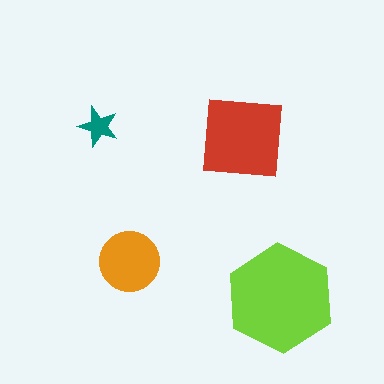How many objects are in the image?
There are 4 objects in the image.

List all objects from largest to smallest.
The lime hexagon, the red square, the orange circle, the teal star.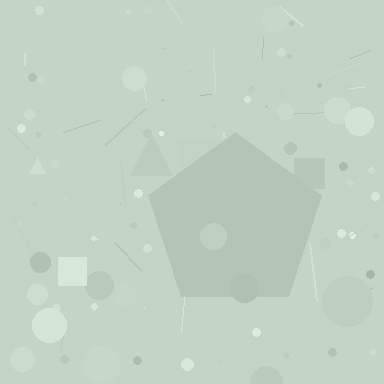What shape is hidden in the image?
A pentagon is hidden in the image.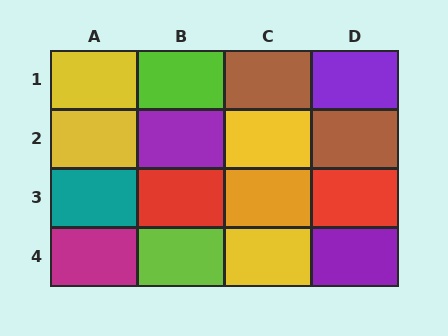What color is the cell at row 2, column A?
Yellow.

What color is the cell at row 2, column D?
Brown.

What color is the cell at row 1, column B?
Lime.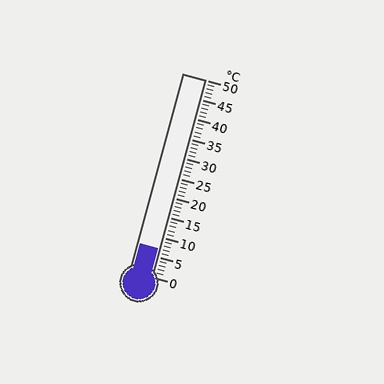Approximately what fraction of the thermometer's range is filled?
The thermometer is filled to approximately 15% of its range.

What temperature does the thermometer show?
The thermometer shows approximately 7°C.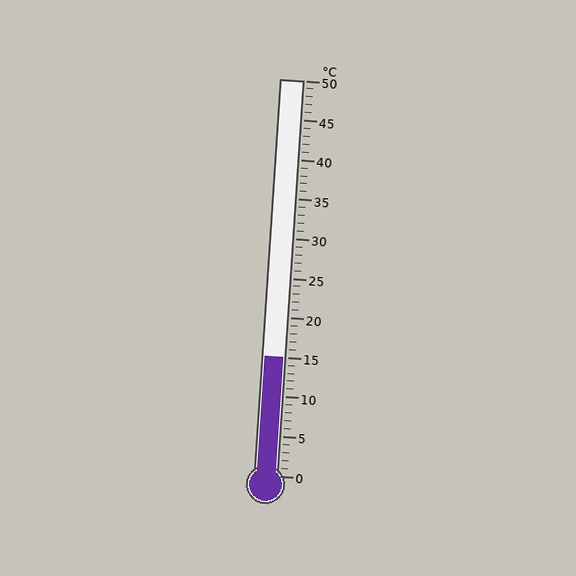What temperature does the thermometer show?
The thermometer shows approximately 15°C.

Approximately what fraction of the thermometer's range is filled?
The thermometer is filled to approximately 30% of its range.